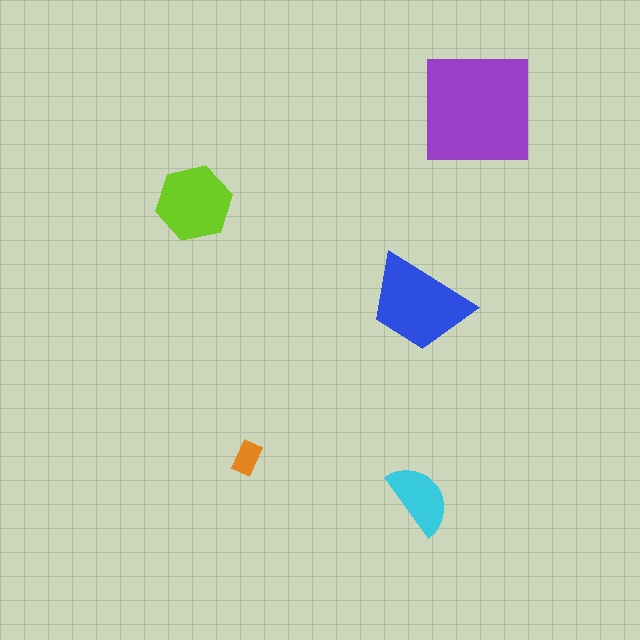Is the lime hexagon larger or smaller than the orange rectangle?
Larger.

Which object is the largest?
The purple square.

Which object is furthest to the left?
The lime hexagon is leftmost.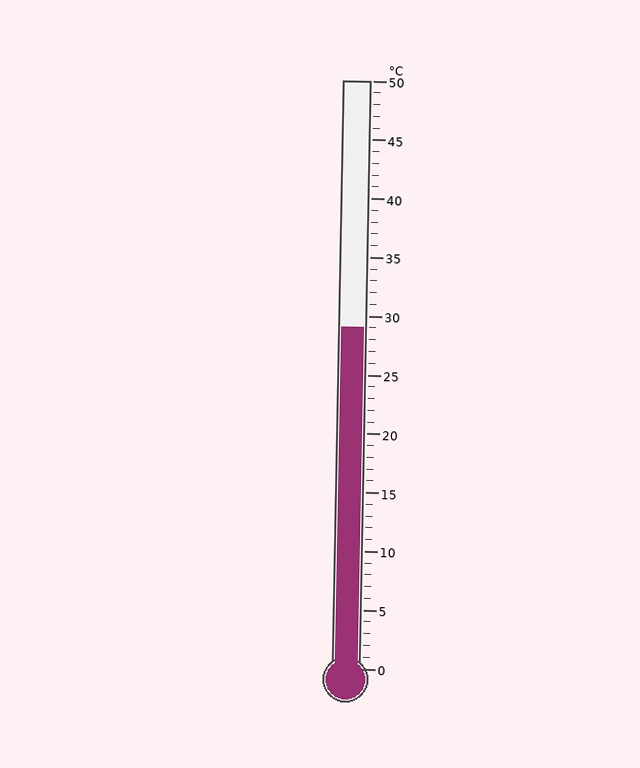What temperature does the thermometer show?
The thermometer shows approximately 29°C.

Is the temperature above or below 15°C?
The temperature is above 15°C.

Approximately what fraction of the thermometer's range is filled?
The thermometer is filled to approximately 60% of its range.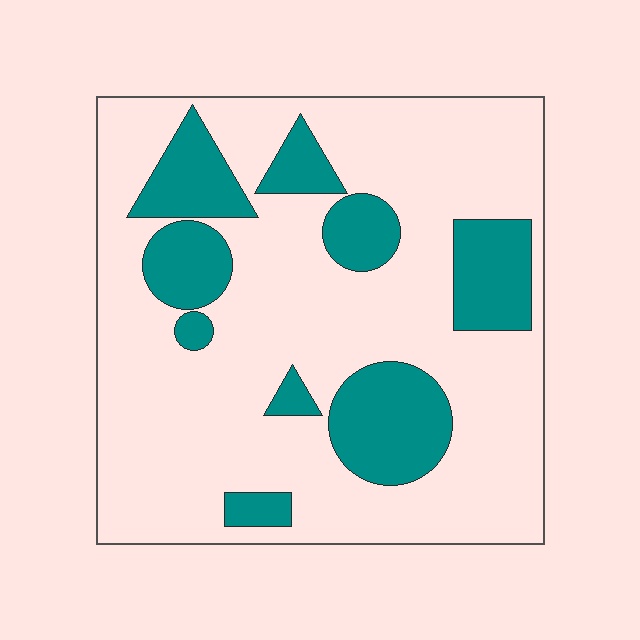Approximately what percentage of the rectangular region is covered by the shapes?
Approximately 25%.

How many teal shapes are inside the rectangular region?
9.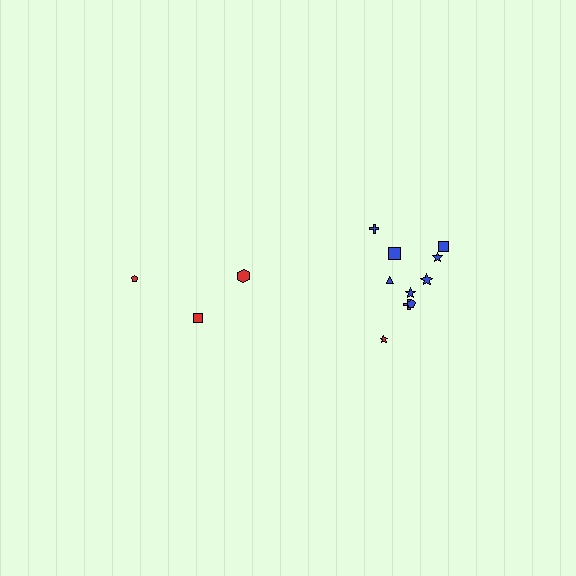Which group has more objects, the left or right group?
The right group.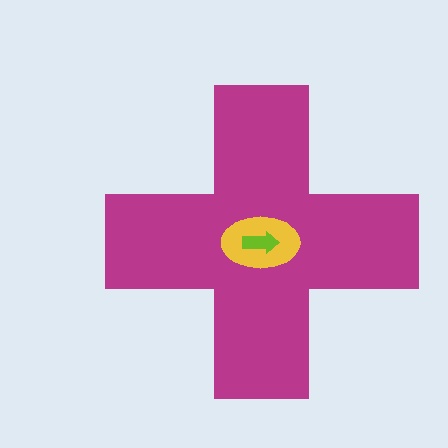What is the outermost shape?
The magenta cross.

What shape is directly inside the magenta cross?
The yellow ellipse.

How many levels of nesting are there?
3.